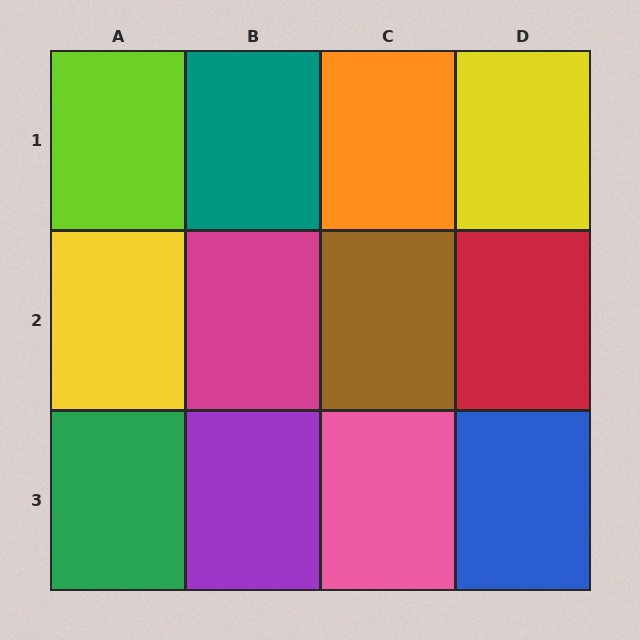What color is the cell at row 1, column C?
Orange.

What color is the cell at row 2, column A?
Yellow.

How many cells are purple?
1 cell is purple.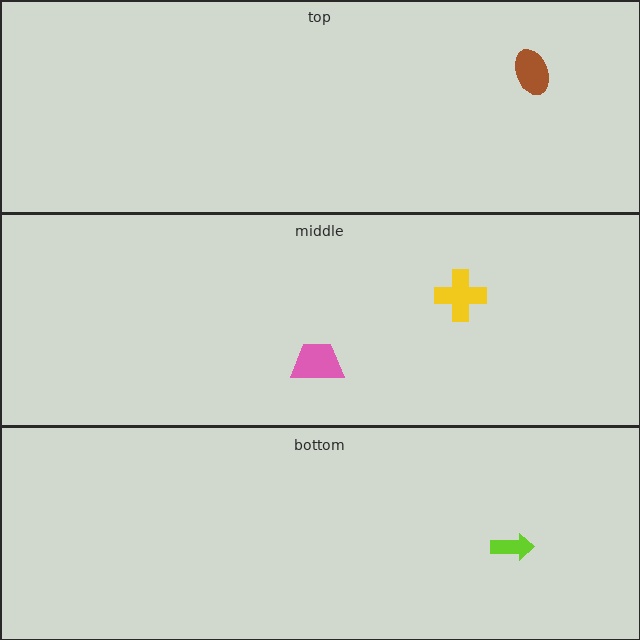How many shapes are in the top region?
1.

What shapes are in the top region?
The brown ellipse.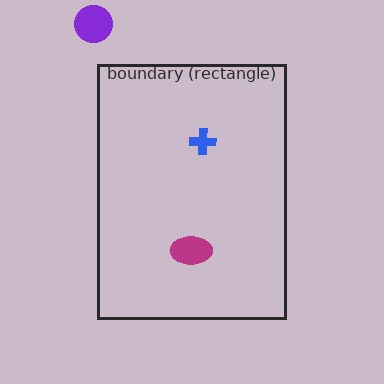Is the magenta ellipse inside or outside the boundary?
Inside.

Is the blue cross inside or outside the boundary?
Inside.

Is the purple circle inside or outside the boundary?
Outside.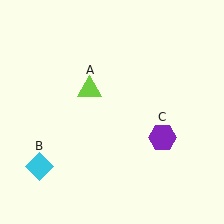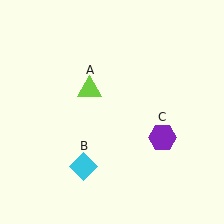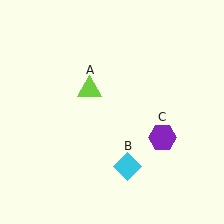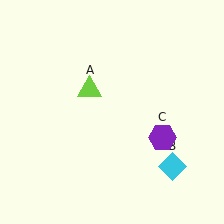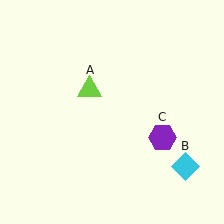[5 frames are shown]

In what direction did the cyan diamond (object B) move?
The cyan diamond (object B) moved right.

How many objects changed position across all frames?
1 object changed position: cyan diamond (object B).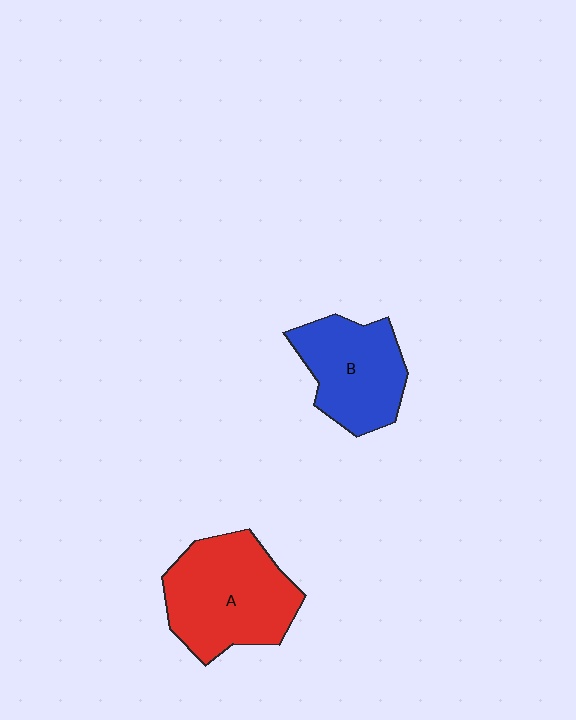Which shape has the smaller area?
Shape B (blue).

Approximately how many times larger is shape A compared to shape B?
Approximately 1.3 times.